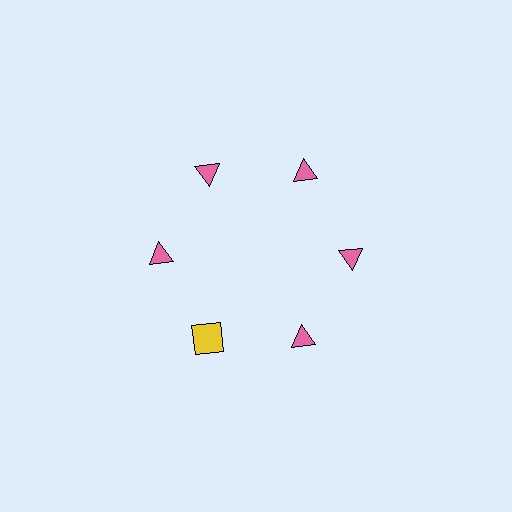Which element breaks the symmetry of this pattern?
The yellow square at roughly the 7 o'clock position breaks the symmetry. All other shapes are pink triangles.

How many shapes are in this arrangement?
There are 6 shapes arranged in a ring pattern.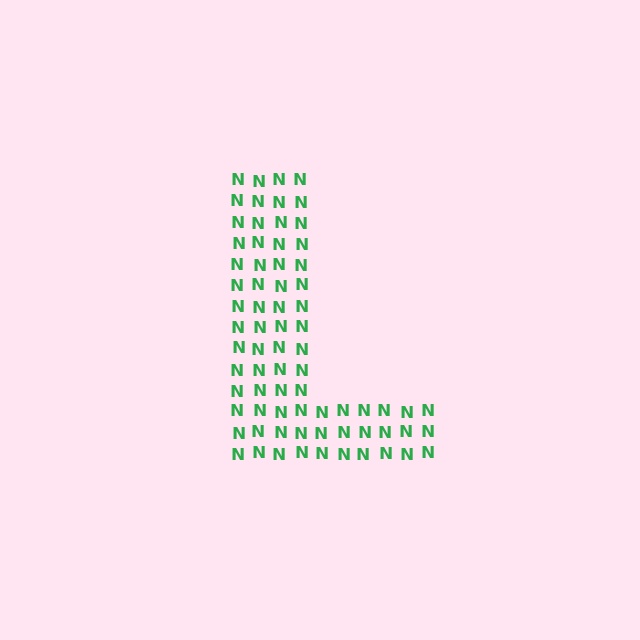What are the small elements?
The small elements are letter N's.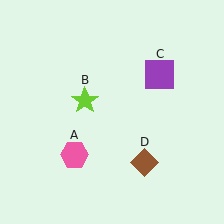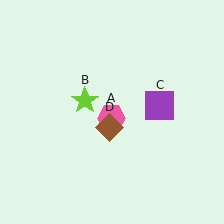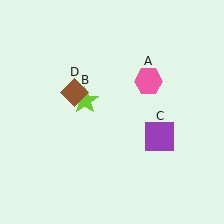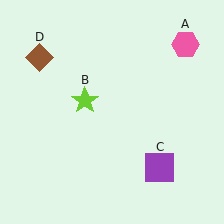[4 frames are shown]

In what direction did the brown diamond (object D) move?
The brown diamond (object D) moved up and to the left.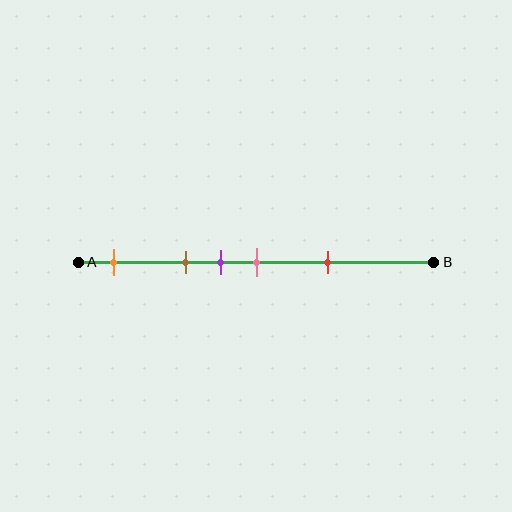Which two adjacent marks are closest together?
The purple and pink marks are the closest adjacent pair.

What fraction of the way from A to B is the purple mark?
The purple mark is approximately 40% (0.4) of the way from A to B.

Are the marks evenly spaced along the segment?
No, the marks are not evenly spaced.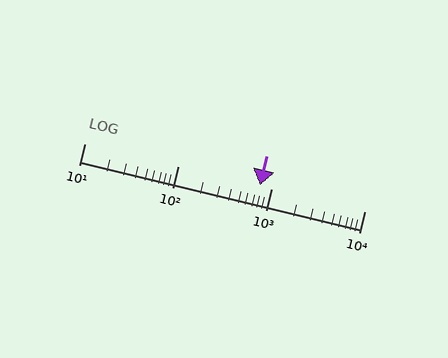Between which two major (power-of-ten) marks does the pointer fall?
The pointer is between 100 and 1000.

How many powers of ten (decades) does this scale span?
The scale spans 3 decades, from 10 to 10000.